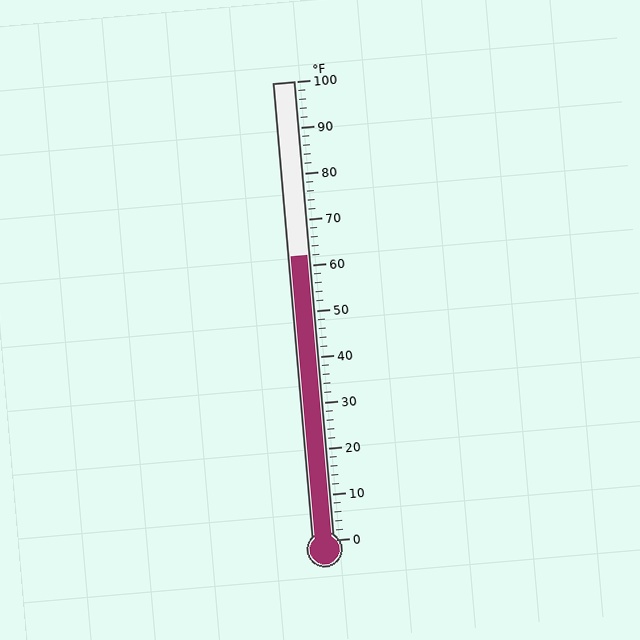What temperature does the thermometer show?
The thermometer shows approximately 62°F.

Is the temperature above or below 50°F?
The temperature is above 50°F.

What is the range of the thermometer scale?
The thermometer scale ranges from 0°F to 100°F.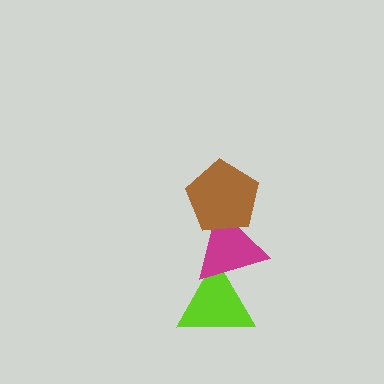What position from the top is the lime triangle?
The lime triangle is 3rd from the top.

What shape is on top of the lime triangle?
The magenta triangle is on top of the lime triangle.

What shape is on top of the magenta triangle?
The brown pentagon is on top of the magenta triangle.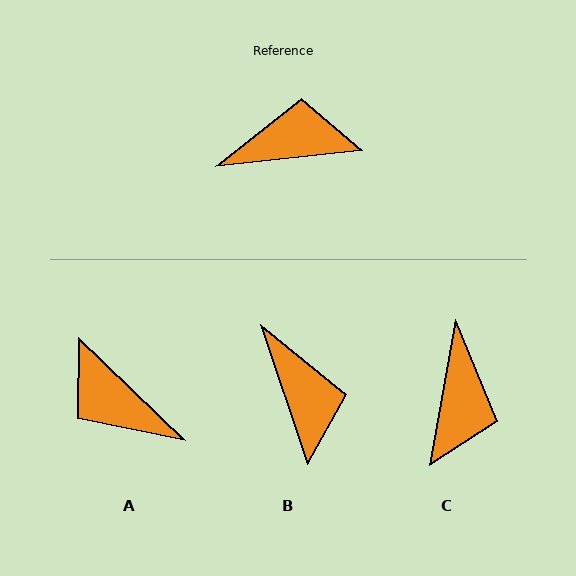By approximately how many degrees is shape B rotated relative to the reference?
Approximately 78 degrees clockwise.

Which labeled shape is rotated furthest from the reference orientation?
A, about 130 degrees away.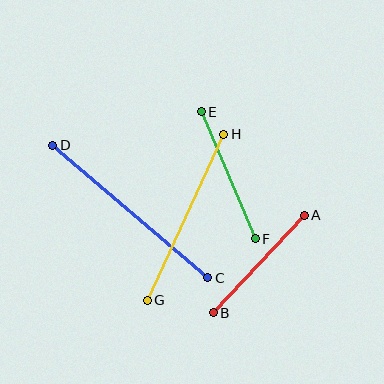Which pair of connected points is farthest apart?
Points C and D are farthest apart.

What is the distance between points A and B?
The distance is approximately 133 pixels.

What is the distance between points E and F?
The distance is approximately 138 pixels.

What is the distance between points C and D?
The distance is approximately 204 pixels.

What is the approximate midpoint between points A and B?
The midpoint is at approximately (259, 264) pixels.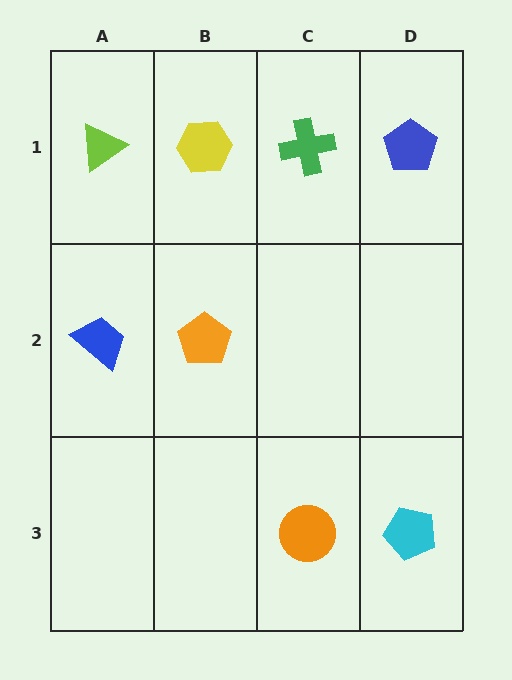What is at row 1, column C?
A green cross.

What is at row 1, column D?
A blue pentagon.